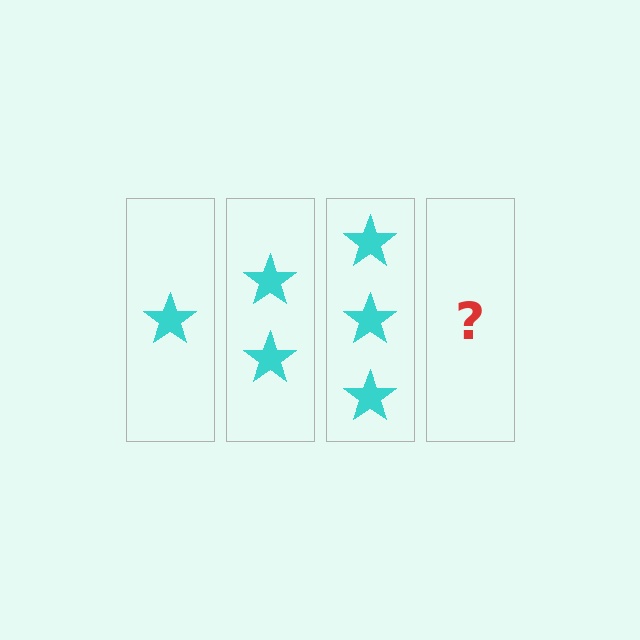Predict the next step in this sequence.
The next step is 4 stars.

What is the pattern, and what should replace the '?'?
The pattern is that each step adds one more star. The '?' should be 4 stars.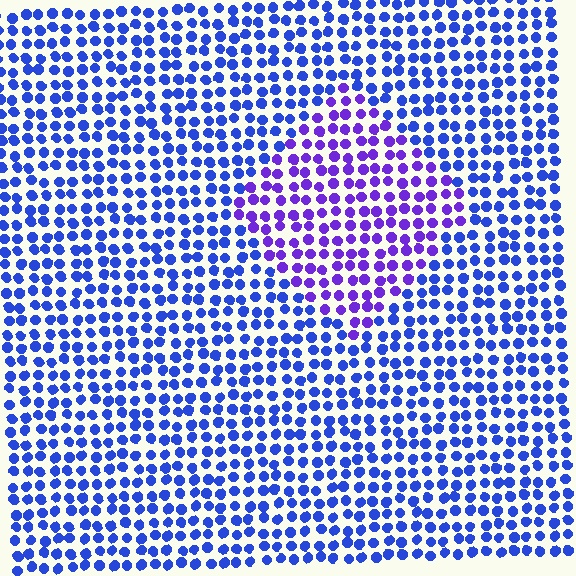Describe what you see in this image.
The image is filled with small blue elements in a uniform arrangement. A diamond-shaped region is visible where the elements are tinted to a slightly different hue, forming a subtle color boundary.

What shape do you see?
I see a diamond.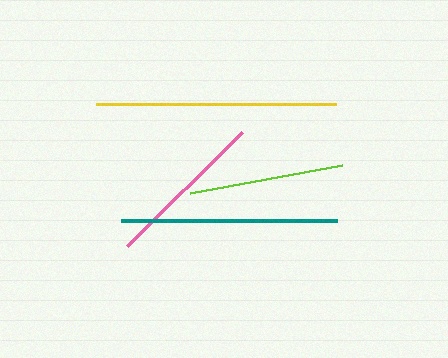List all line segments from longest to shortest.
From longest to shortest: yellow, teal, pink, lime.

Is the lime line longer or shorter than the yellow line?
The yellow line is longer than the lime line.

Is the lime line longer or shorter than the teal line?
The teal line is longer than the lime line.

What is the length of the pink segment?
The pink segment is approximately 162 pixels long.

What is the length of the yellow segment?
The yellow segment is approximately 241 pixels long.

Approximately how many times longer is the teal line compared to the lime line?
The teal line is approximately 1.4 times the length of the lime line.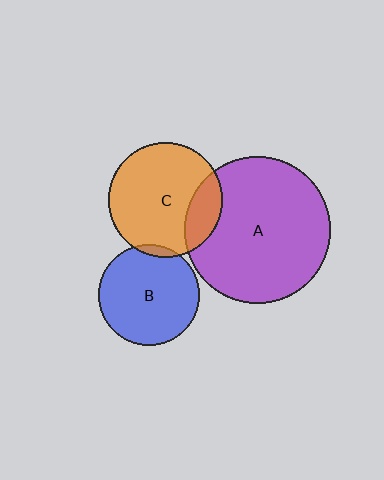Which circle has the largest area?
Circle A (purple).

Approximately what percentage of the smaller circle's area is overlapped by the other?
Approximately 5%.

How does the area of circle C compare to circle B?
Approximately 1.3 times.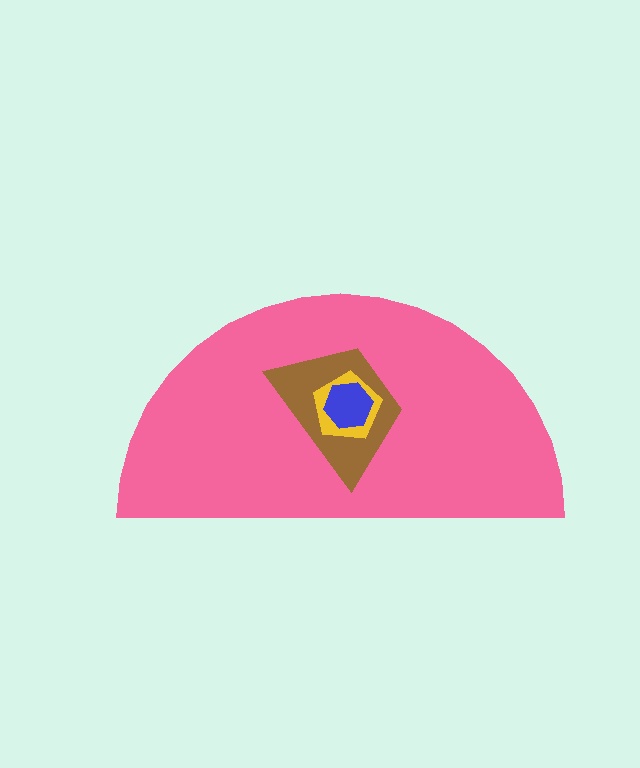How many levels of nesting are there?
4.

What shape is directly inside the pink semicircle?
The brown trapezoid.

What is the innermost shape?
The blue hexagon.